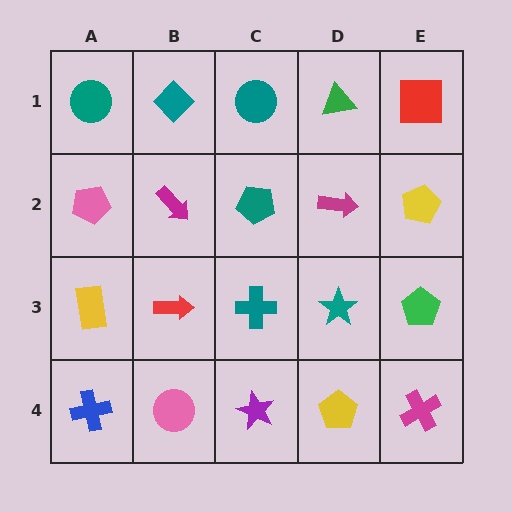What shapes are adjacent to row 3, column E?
A yellow pentagon (row 2, column E), a magenta cross (row 4, column E), a teal star (row 3, column D).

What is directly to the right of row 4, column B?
A purple star.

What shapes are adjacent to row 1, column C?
A teal pentagon (row 2, column C), a teal diamond (row 1, column B), a green triangle (row 1, column D).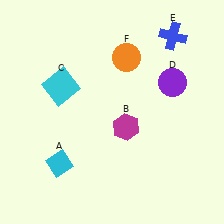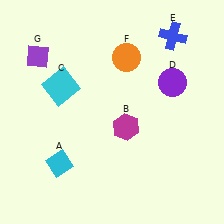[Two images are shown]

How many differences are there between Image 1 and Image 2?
There is 1 difference between the two images.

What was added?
A purple diamond (G) was added in Image 2.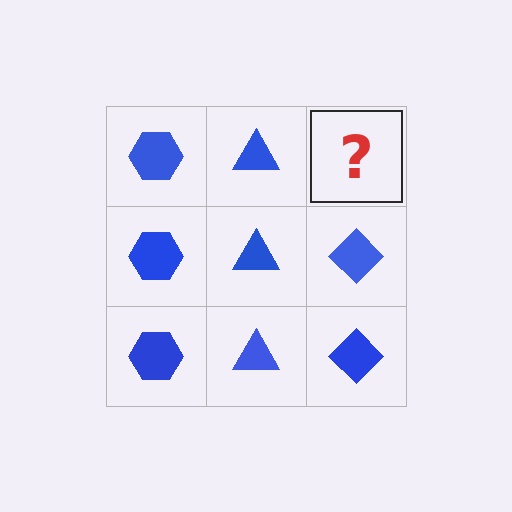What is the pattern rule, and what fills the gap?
The rule is that each column has a consistent shape. The gap should be filled with a blue diamond.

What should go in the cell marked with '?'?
The missing cell should contain a blue diamond.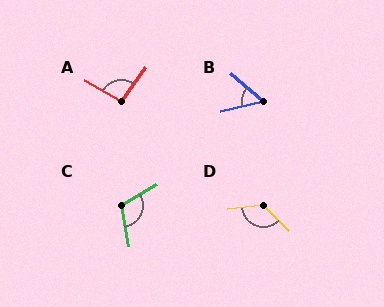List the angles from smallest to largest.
B (53°), A (95°), C (111°), D (129°).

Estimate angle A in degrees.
Approximately 95 degrees.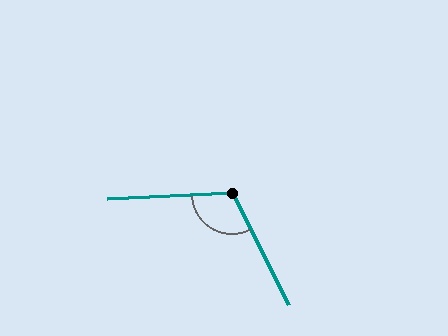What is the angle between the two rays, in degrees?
Approximately 114 degrees.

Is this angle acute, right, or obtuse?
It is obtuse.